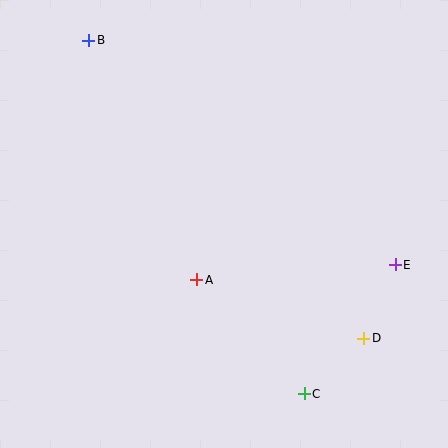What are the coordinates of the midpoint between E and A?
The midpoint between E and A is at (296, 272).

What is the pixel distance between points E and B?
The distance between E and B is 380 pixels.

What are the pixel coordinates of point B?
Point B is at (89, 41).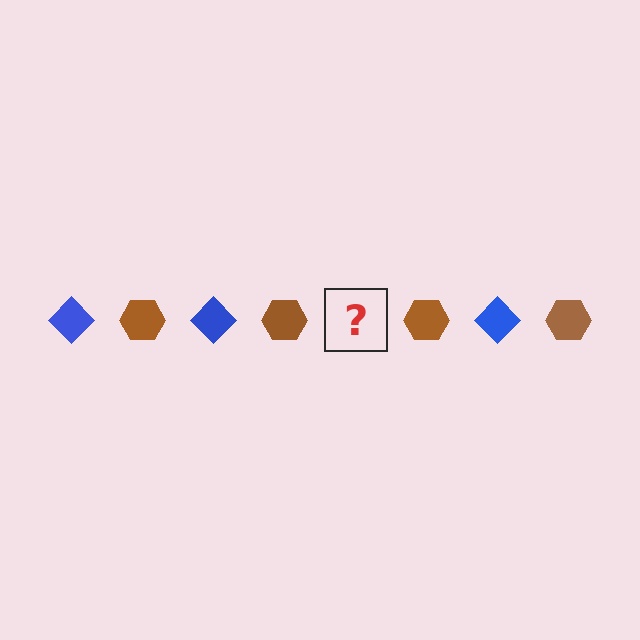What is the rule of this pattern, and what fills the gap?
The rule is that the pattern alternates between blue diamond and brown hexagon. The gap should be filled with a blue diamond.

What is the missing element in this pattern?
The missing element is a blue diamond.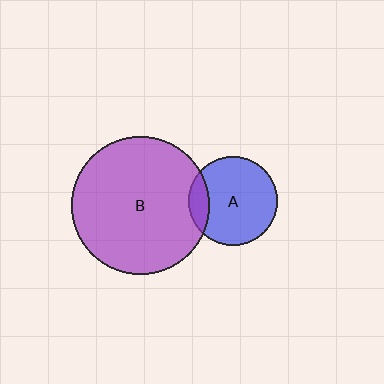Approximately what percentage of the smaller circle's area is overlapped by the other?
Approximately 15%.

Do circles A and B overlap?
Yes.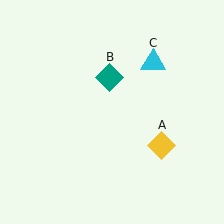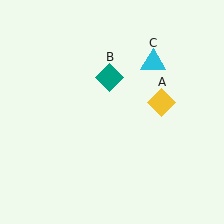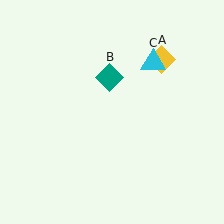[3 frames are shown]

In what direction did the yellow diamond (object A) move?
The yellow diamond (object A) moved up.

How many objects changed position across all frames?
1 object changed position: yellow diamond (object A).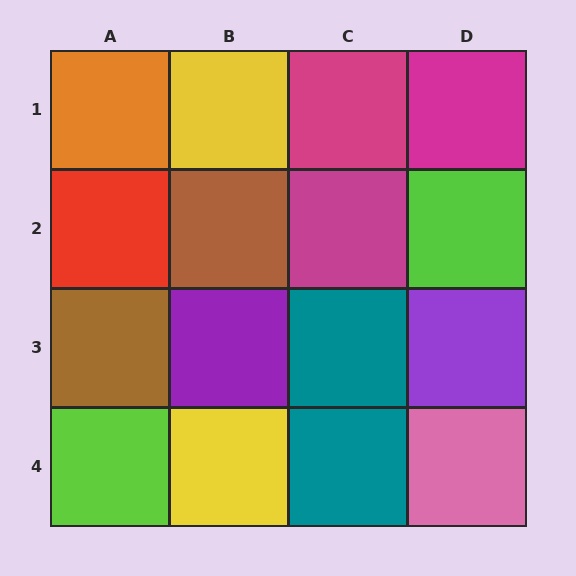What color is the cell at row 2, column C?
Magenta.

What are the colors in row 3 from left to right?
Brown, purple, teal, purple.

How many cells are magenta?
3 cells are magenta.